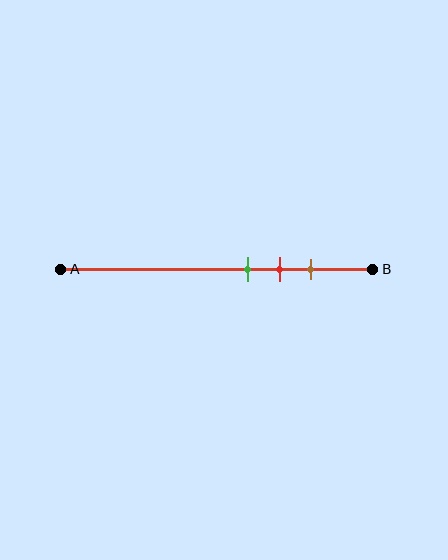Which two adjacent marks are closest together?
The green and red marks are the closest adjacent pair.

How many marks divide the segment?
There are 3 marks dividing the segment.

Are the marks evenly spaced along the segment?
Yes, the marks are approximately evenly spaced.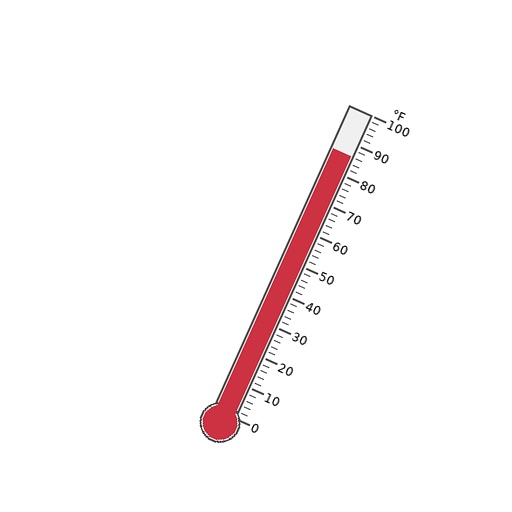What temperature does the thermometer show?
The thermometer shows approximately 86°F.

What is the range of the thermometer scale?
The thermometer scale ranges from 0°F to 100°F.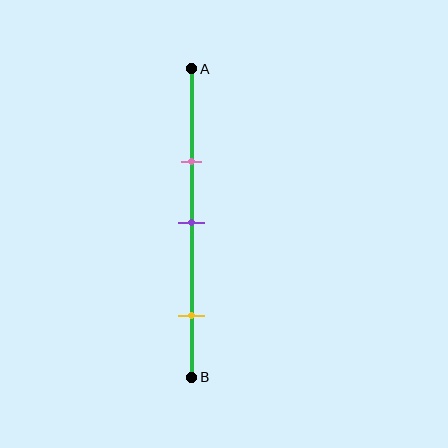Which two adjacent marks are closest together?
The pink and purple marks are the closest adjacent pair.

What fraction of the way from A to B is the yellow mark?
The yellow mark is approximately 80% (0.8) of the way from A to B.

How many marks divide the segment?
There are 3 marks dividing the segment.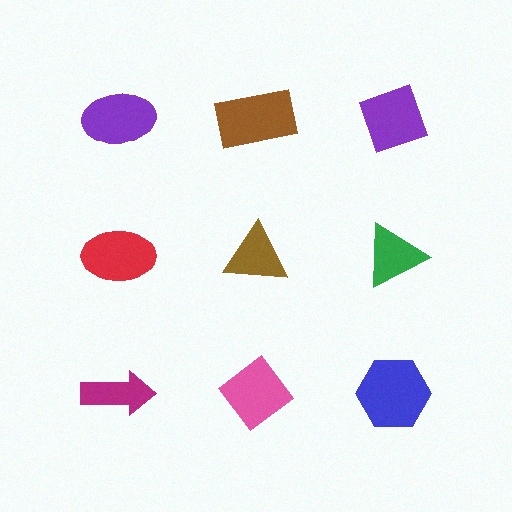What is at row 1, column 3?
A purple diamond.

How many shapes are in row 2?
3 shapes.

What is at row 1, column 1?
A purple ellipse.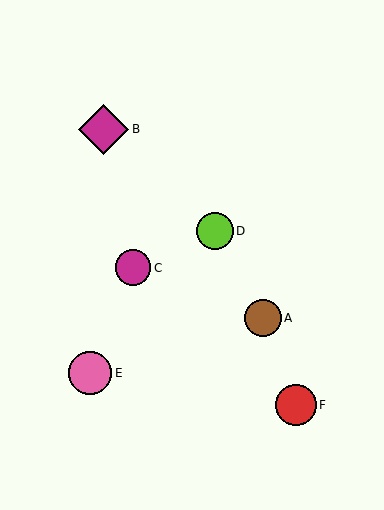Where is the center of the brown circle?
The center of the brown circle is at (263, 318).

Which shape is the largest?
The magenta diamond (labeled B) is the largest.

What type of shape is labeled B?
Shape B is a magenta diamond.